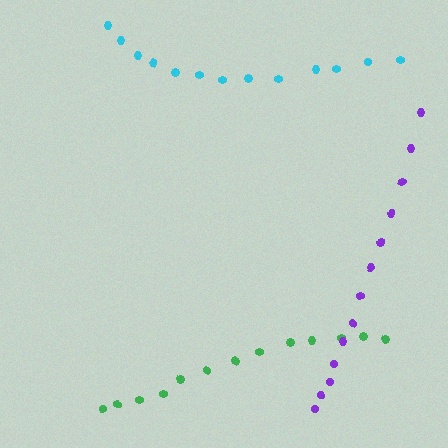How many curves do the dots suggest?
There are 3 distinct paths.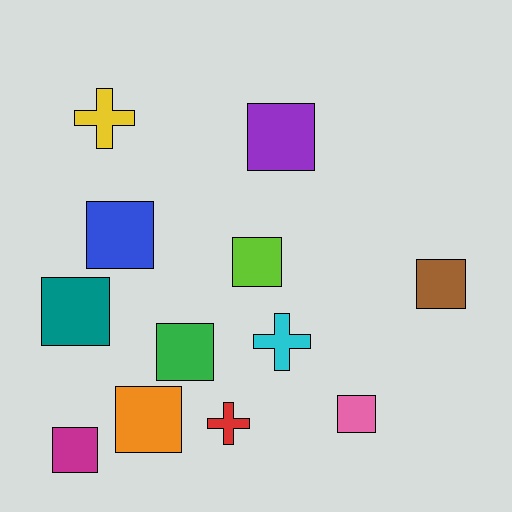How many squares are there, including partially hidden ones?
There are 9 squares.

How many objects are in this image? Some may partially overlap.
There are 12 objects.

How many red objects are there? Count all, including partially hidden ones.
There is 1 red object.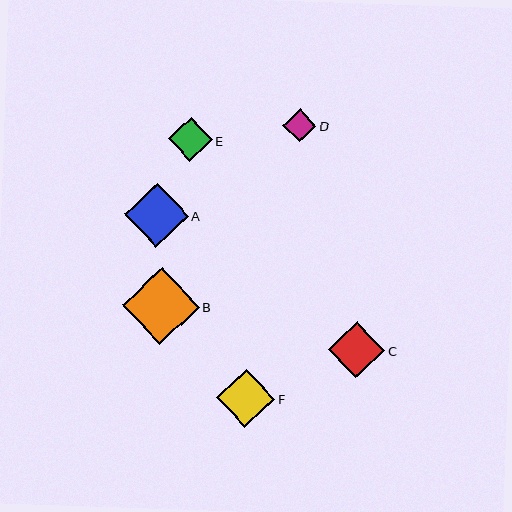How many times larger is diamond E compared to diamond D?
Diamond E is approximately 1.3 times the size of diamond D.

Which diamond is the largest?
Diamond B is the largest with a size of approximately 77 pixels.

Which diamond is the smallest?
Diamond D is the smallest with a size of approximately 33 pixels.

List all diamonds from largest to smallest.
From largest to smallest: B, A, F, C, E, D.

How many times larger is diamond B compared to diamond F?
Diamond B is approximately 1.3 times the size of diamond F.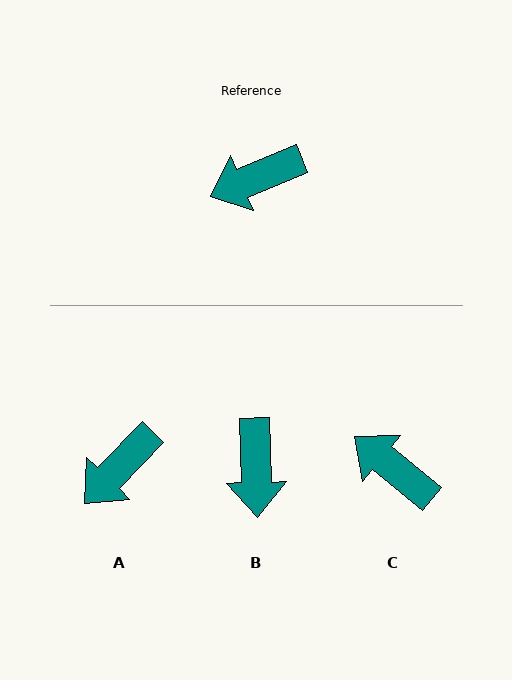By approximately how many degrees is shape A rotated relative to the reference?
Approximately 23 degrees counter-clockwise.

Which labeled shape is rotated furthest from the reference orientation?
B, about 69 degrees away.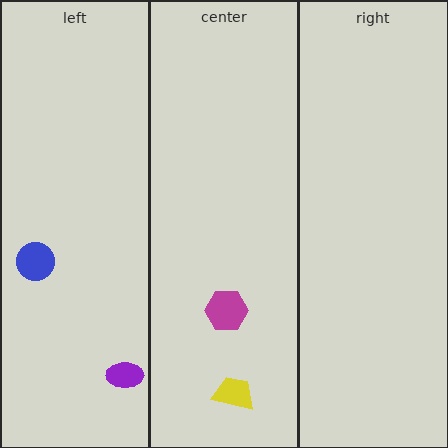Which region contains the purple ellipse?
The left region.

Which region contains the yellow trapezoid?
The center region.